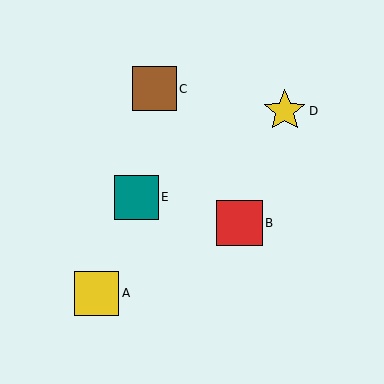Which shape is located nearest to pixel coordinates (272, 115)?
The yellow star (labeled D) at (285, 111) is nearest to that location.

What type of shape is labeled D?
Shape D is a yellow star.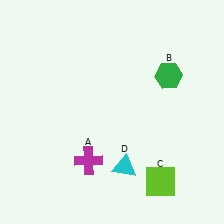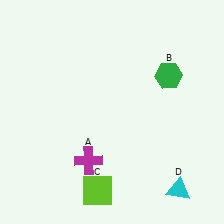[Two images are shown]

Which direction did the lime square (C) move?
The lime square (C) moved left.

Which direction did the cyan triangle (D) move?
The cyan triangle (D) moved right.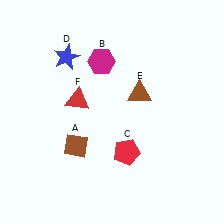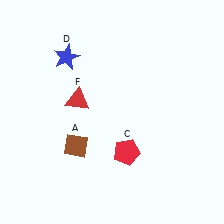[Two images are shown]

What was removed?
The magenta hexagon (B), the brown triangle (E) were removed in Image 2.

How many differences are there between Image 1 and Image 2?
There are 2 differences between the two images.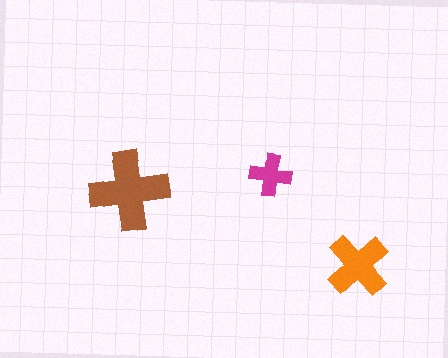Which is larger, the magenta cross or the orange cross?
The orange one.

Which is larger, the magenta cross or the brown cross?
The brown one.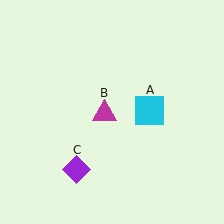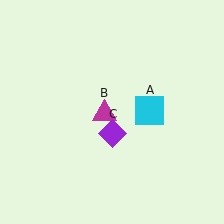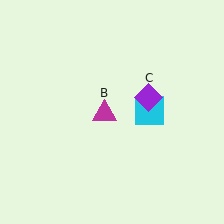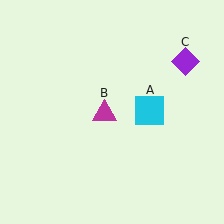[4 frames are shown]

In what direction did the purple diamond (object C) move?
The purple diamond (object C) moved up and to the right.